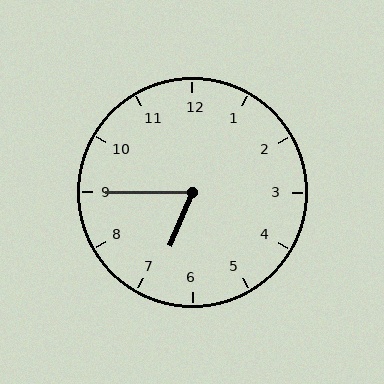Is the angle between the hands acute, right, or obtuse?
It is acute.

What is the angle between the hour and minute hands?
Approximately 68 degrees.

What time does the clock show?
6:45.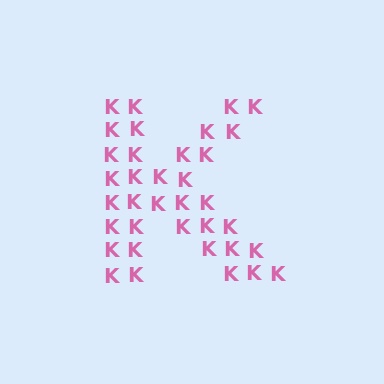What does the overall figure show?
The overall figure shows the letter K.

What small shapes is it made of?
It is made of small letter K's.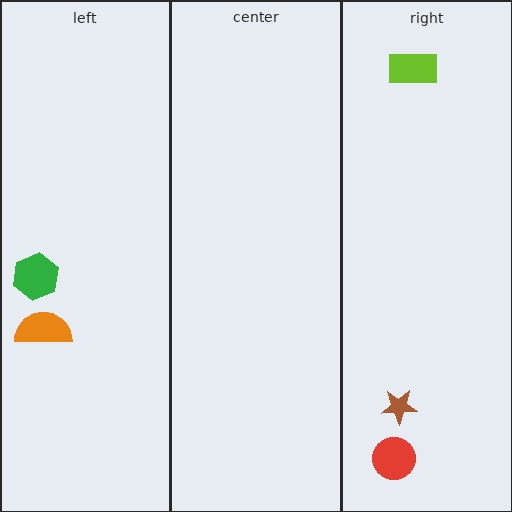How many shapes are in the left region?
2.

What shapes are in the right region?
The lime rectangle, the red circle, the brown star.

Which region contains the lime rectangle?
The right region.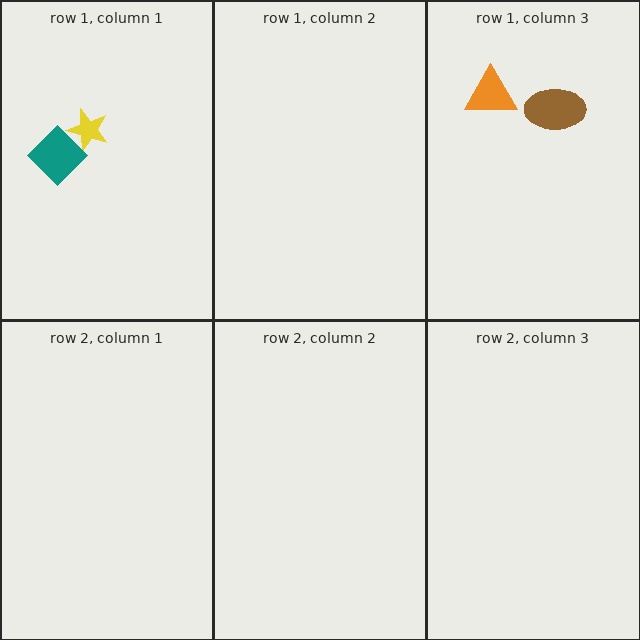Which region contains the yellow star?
The row 1, column 1 region.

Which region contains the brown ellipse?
The row 1, column 3 region.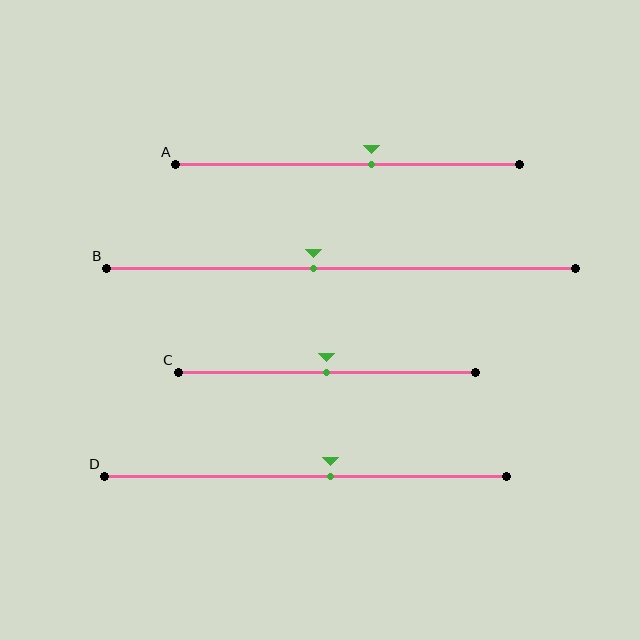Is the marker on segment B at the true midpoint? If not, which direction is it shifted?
No, the marker on segment B is shifted to the left by about 6% of the segment length.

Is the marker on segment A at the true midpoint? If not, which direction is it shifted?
No, the marker on segment A is shifted to the right by about 7% of the segment length.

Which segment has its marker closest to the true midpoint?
Segment C has its marker closest to the true midpoint.